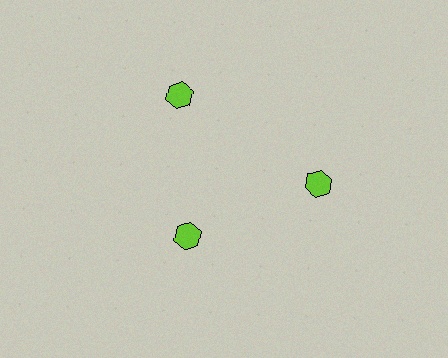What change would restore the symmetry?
The symmetry would be restored by moving it outward, back onto the ring so that all 3 hexagons sit at equal angles and equal distance from the center.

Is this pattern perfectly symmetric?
No. The 3 lime hexagons are arranged in a ring, but one element near the 7 o'clock position is pulled inward toward the center, breaking the 3-fold rotational symmetry.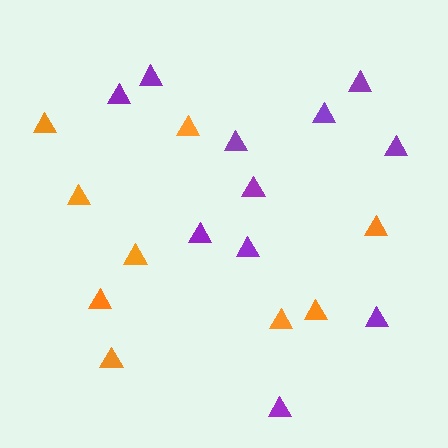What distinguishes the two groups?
There are 2 groups: one group of orange triangles (9) and one group of purple triangles (11).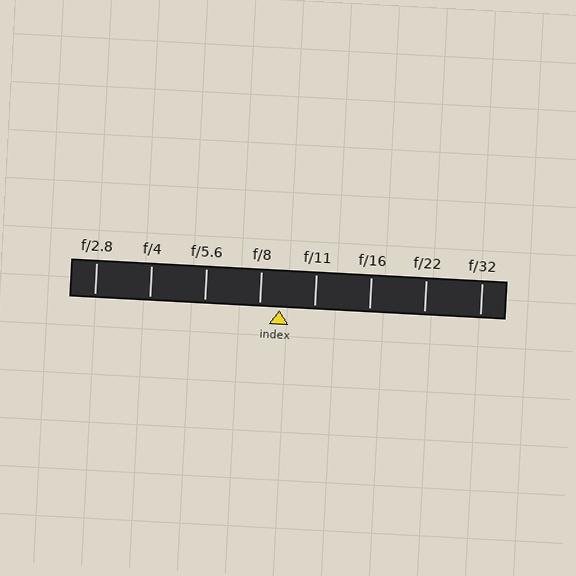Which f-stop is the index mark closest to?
The index mark is closest to f/8.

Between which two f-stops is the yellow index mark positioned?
The index mark is between f/8 and f/11.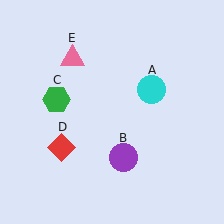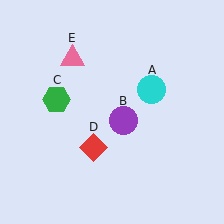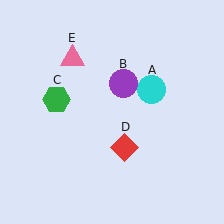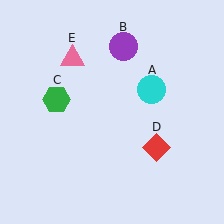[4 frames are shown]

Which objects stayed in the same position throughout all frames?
Cyan circle (object A) and green hexagon (object C) and pink triangle (object E) remained stationary.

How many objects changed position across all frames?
2 objects changed position: purple circle (object B), red diamond (object D).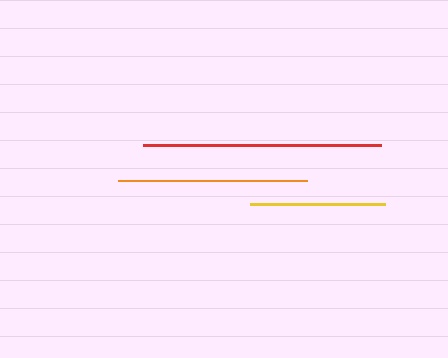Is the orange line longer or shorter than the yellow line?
The orange line is longer than the yellow line.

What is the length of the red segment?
The red segment is approximately 238 pixels long.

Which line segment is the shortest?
The yellow line is the shortest at approximately 135 pixels.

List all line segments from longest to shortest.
From longest to shortest: red, orange, yellow.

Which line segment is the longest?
The red line is the longest at approximately 238 pixels.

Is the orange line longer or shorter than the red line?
The red line is longer than the orange line.